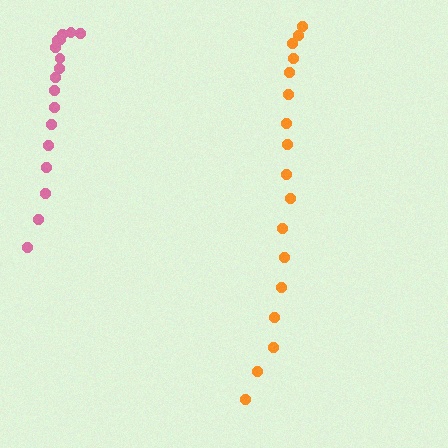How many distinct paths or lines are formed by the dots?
There are 2 distinct paths.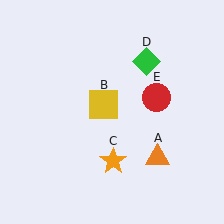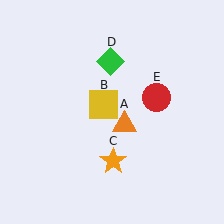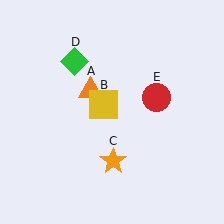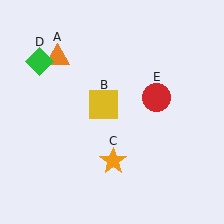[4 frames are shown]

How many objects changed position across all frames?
2 objects changed position: orange triangle (object A), green diamond (object D).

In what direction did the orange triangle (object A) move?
The orange triangle (object A) moved up and to the left.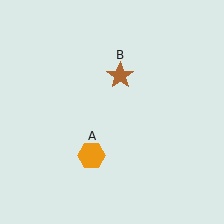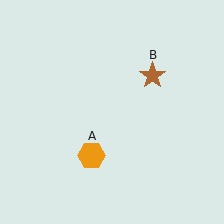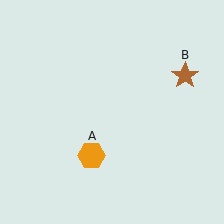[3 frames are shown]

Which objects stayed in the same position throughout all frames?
Orange hexagon (object A) remained stationary.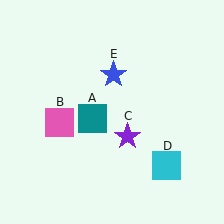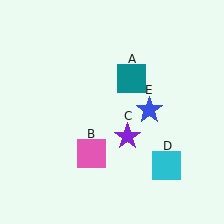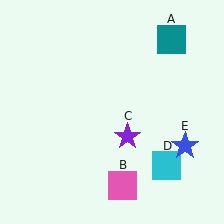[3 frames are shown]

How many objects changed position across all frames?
3 objects changed position: teal square (object A), pink square (object B), blue star (object E).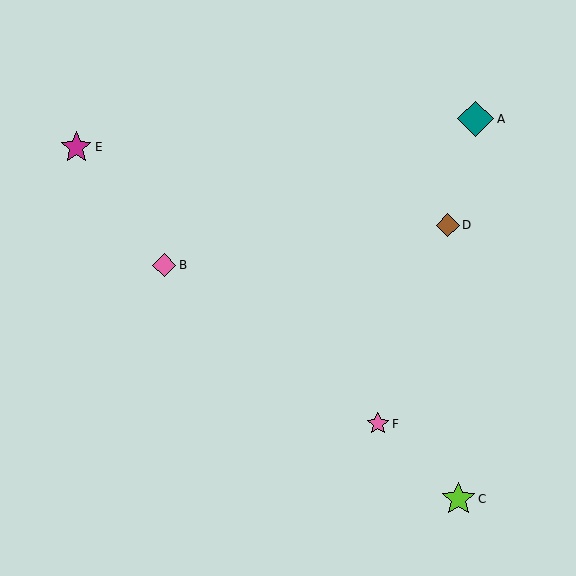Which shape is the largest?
The teal diamond (labeled A) is the largest.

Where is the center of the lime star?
The center of the lime star is at (458, 499).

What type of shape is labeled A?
Shape A is a teal diamond.